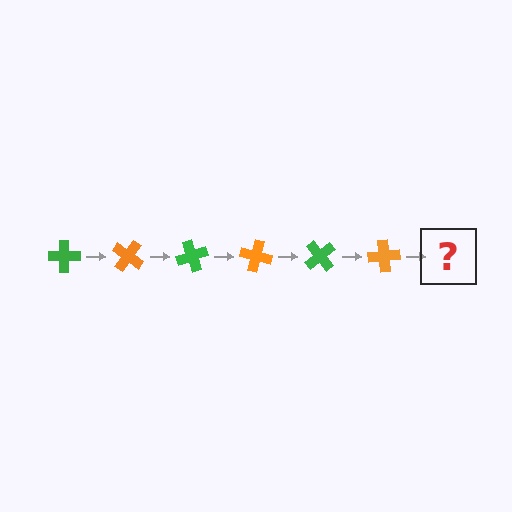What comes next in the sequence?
The next element should be a green cross, rotated 210 degrees from the start.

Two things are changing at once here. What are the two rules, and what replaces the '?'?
The two rules are that it rotates 35 degrees each step and the color cycles through green and orange. The '?' should be a green cross, rotated 210 degrees from the start.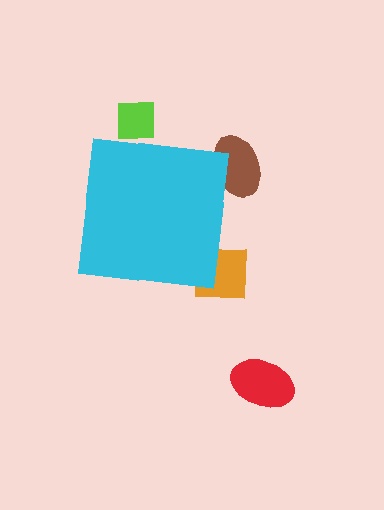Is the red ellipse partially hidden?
No, the red ellipse is fully visible.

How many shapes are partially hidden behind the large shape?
3 shapes are partially hidden.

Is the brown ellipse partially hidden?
Yes, the brown ellipse is partially hidden behind the cyan square.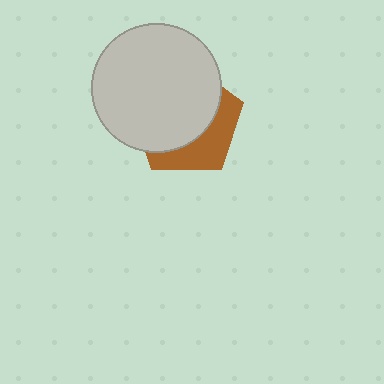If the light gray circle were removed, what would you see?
You would see the complete brown pentagon.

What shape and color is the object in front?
The object in front is a light gray circle.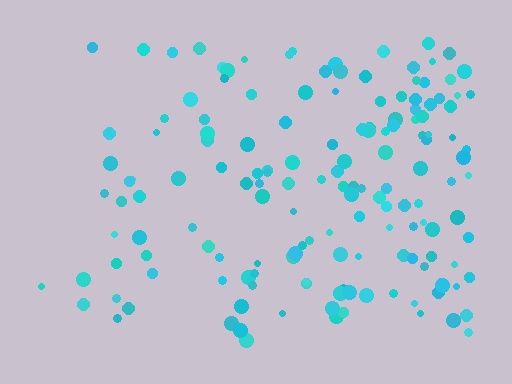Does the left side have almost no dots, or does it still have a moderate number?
Still a moderate number, just noticeably fewer than the right.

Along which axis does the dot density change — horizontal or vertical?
Horizontal.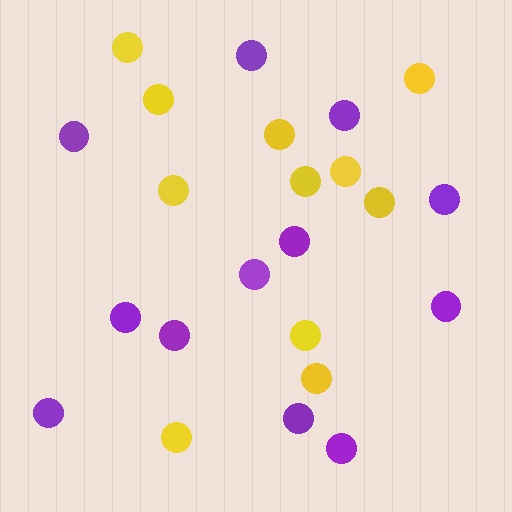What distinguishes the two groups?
There are 2 groups: one group of yellow circles (11) and one group of purple circles (12).